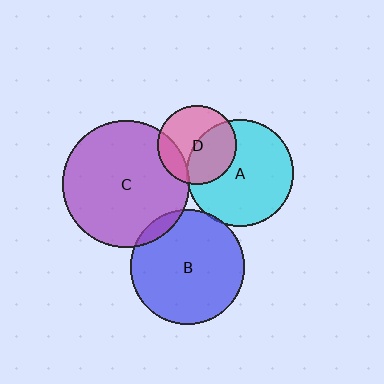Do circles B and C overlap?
Yes.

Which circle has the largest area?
Circle C (purple).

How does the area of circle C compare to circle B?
Approximately 1.2 times.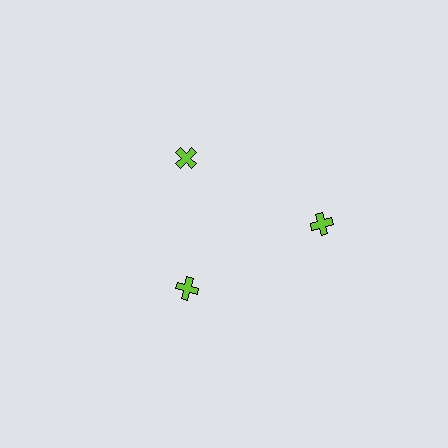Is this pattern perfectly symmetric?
No. The 3 lime crosses are arranged in a ring, but one element near the 3 o'clock position is pushed outward from the center, breaking the 3-fold rotational symmetry.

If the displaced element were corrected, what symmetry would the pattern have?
It would have 3-fold rotational symmetry — the pattern would map onto itself every 120 degrees.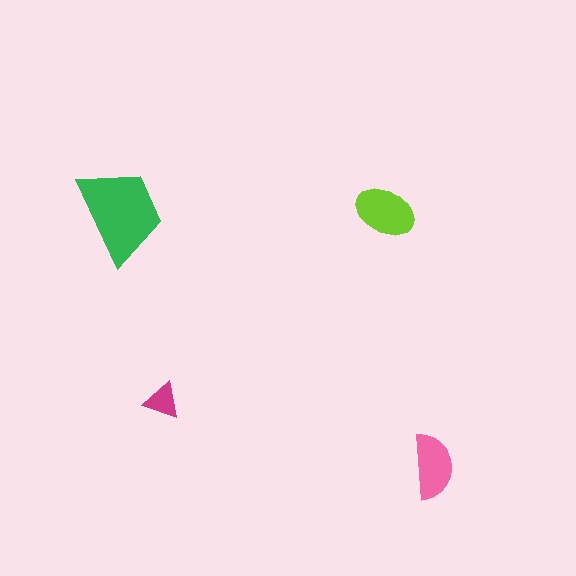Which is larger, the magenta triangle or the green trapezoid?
The green trapezoid.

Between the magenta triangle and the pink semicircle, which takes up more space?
The pink semicircle.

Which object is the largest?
The green trapezoid.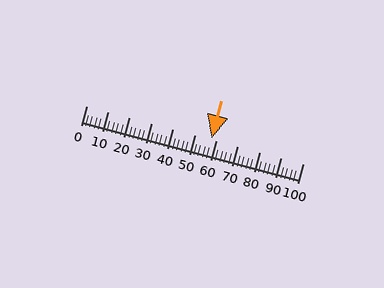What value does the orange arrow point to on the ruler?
The orange arrow points to approximately 58.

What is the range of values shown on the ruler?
The ruler shows values from 0 to 100.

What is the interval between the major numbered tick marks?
The major tick marks are spaced 10 units apart.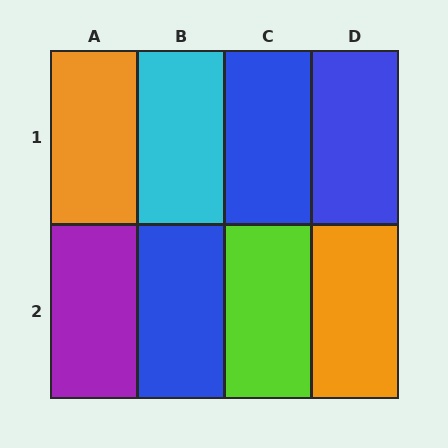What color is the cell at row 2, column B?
Blue.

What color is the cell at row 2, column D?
Orange.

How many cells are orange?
2 cells are orange.